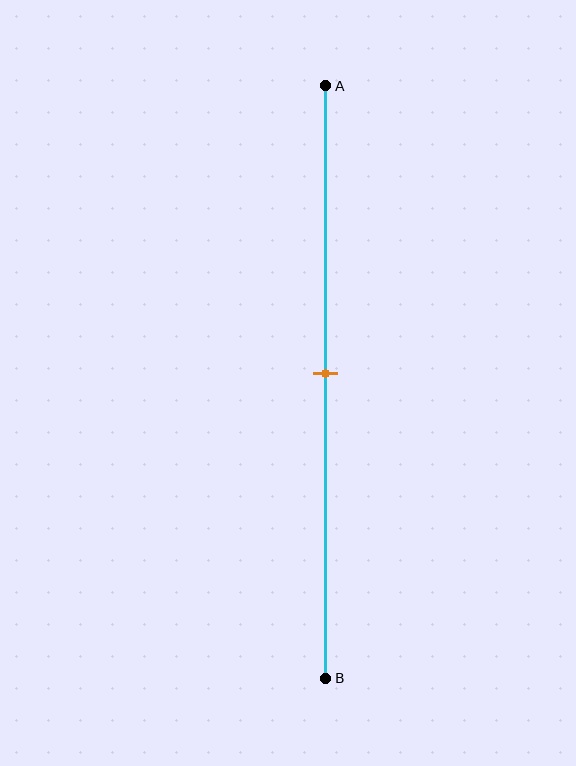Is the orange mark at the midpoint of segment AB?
Yes, the mark is approximately at the midpoint.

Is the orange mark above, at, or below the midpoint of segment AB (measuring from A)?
The orange mark is approximately at the midpoint of segment AB.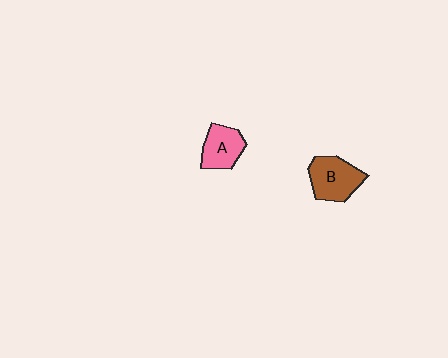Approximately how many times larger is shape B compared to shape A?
Approximately 1.2 times.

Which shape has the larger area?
Shape B (brown).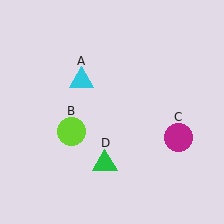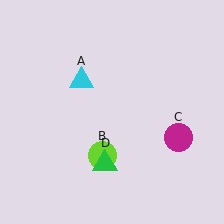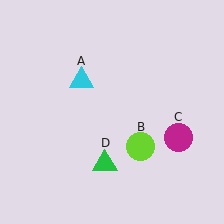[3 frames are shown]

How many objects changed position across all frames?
1 object changed position: lime circle (object B).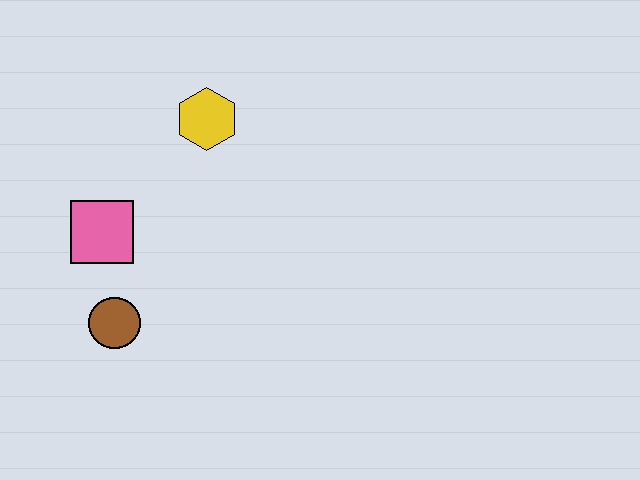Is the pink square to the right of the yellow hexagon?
No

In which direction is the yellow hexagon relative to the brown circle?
The yellow hexagon is above the brown circle.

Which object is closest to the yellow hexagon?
The pink square is closest to the yellow hexagon.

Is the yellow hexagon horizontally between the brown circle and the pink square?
No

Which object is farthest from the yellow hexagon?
The brown circle is farthest from the yellow hexagon.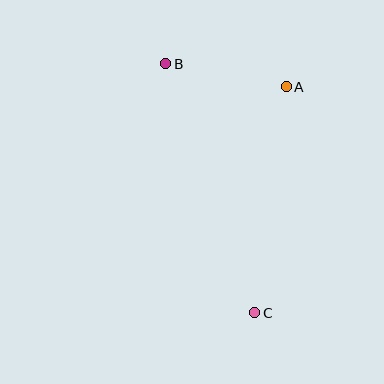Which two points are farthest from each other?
Points B and C are farthest from each other.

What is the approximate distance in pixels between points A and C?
The distance between A and C is approximately 228 pixels.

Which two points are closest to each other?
Points A and B are closest to each other.